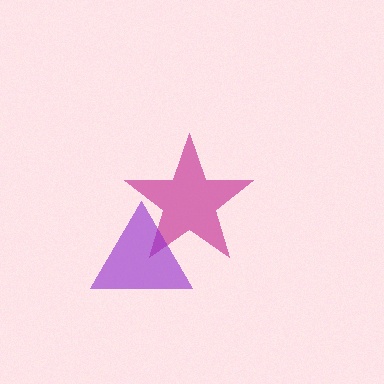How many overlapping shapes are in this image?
There are 2 overlapping shapes in the image.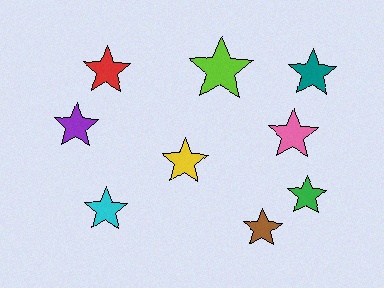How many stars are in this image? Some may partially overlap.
There are 9 stars.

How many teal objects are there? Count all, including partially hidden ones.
There is 1 teal object.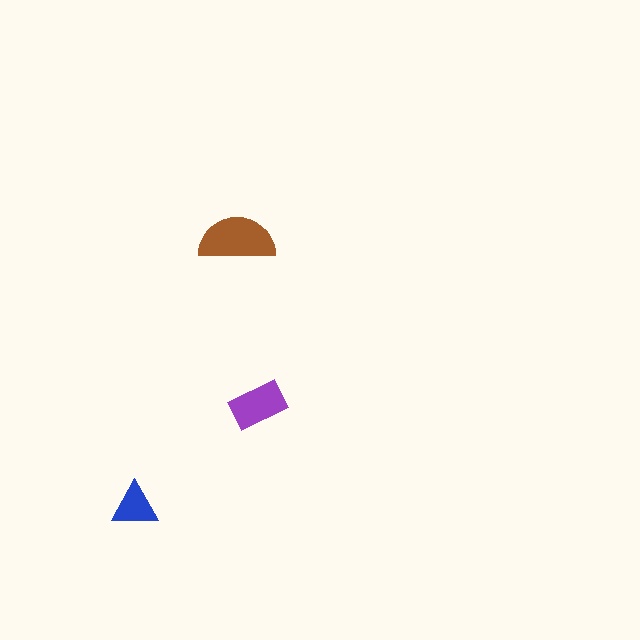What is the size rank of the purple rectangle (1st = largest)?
2nd.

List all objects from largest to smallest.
The brown semicircle, the purple rectangle, the blue triangle.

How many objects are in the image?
There are 3 objects in the image.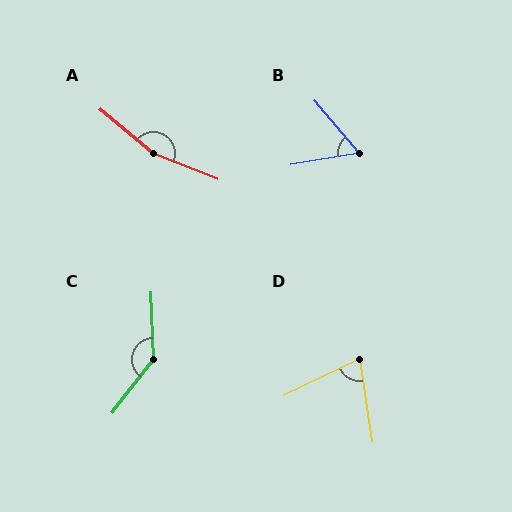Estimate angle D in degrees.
Approximately 73 degrees.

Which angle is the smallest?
B, at approximately 59 degrees.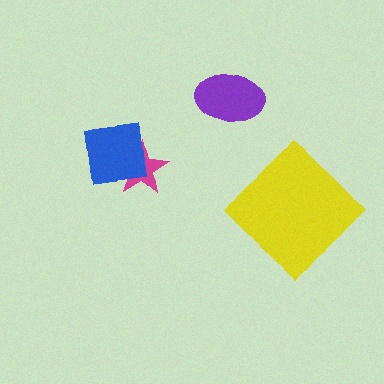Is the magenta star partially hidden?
Yes, it is partially covered by another shape.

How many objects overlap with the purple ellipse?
0 objects overlap with the purple ellipse.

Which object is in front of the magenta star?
The blue square is in front of the magenta star.